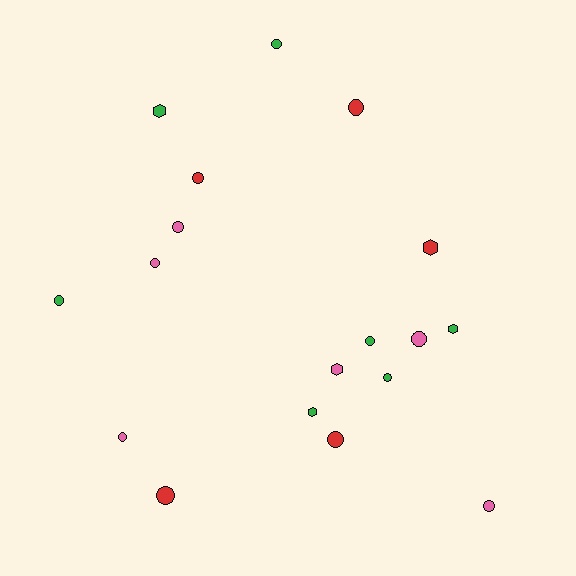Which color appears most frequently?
Green, with 7 objects.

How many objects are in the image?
There are 18 objects.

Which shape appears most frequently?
Circle, with 13 objects.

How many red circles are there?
There are 4 red circles.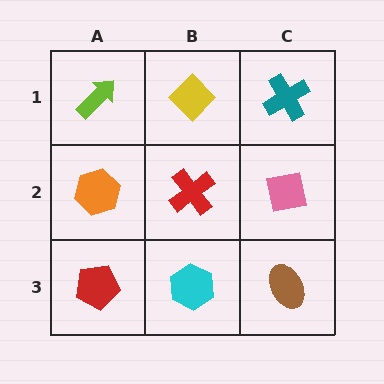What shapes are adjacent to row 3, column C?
A pink square (row 2, column C), a cyan hexagon (row 3, column B).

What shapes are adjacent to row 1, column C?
A pink square (row 2, column C), a yellow diamond (row 1, column B).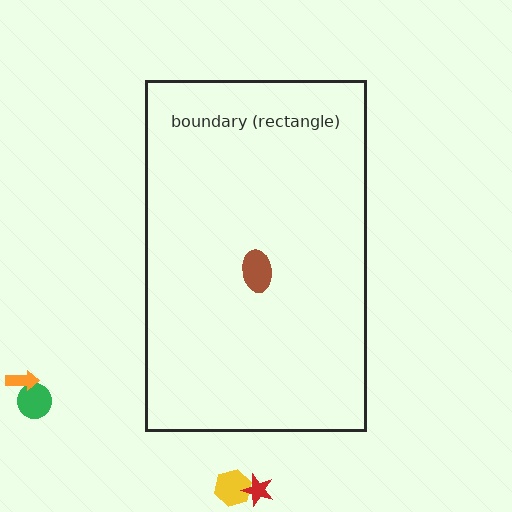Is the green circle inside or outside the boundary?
Outside.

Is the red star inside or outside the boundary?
Outside.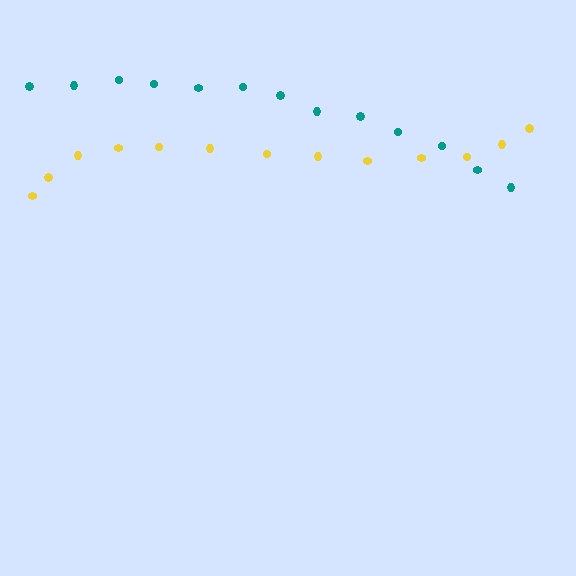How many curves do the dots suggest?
There are 2 distinct paths.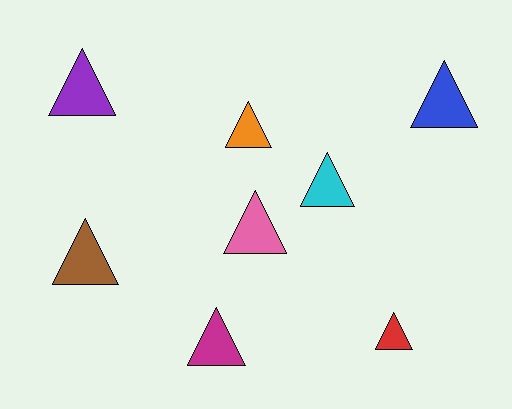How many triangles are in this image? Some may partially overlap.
There are 8 triangles.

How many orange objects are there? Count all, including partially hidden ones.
There is 1 orange object.